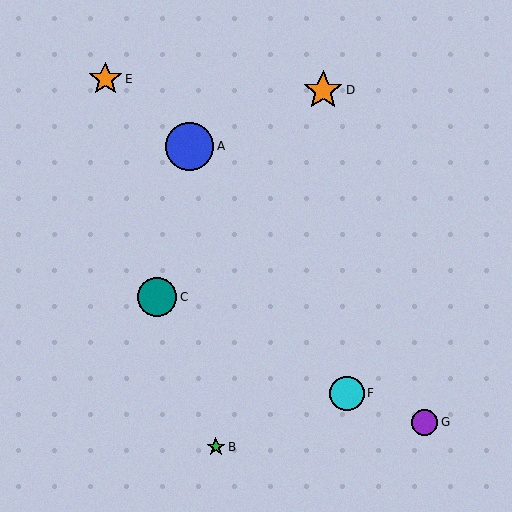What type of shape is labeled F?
Shape F is a cyan circle.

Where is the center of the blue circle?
The center of the blue circle is at (190, 146).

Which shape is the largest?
The blue circle (labeled A) is the largest.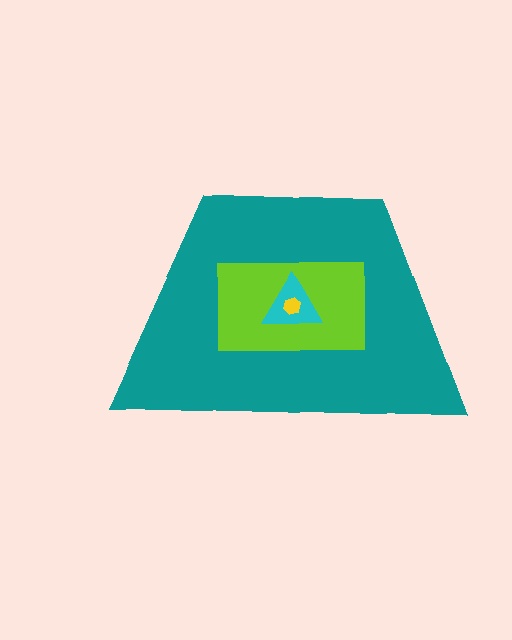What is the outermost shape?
The teal trapezoid.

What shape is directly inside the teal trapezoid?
The lime rectangle.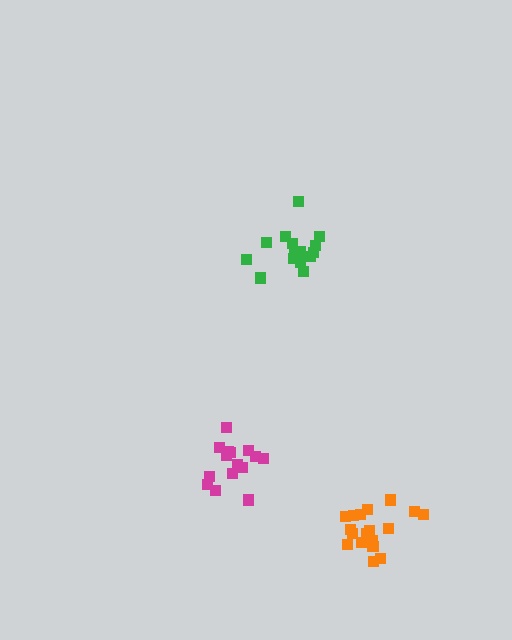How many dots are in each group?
Group 1: 19 dots, Group 2: 15 dots, Group 3: 15 dots (49 total).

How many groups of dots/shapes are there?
There are 3 groups.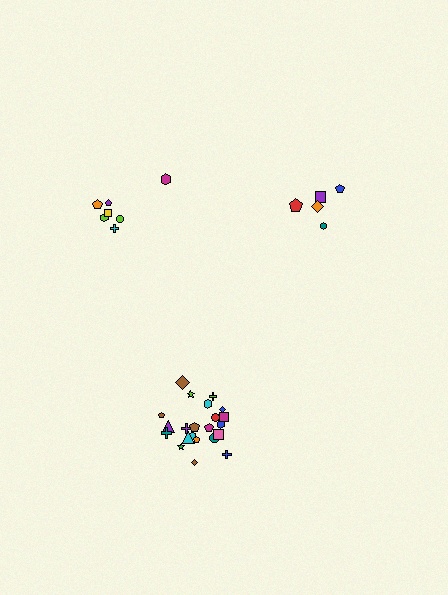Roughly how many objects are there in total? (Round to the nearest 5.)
Roughly 35 objects in total.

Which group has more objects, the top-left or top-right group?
The top-left group.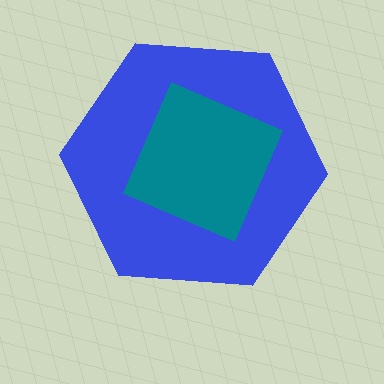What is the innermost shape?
The teal square.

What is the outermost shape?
The blue hexagon.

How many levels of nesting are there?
2.